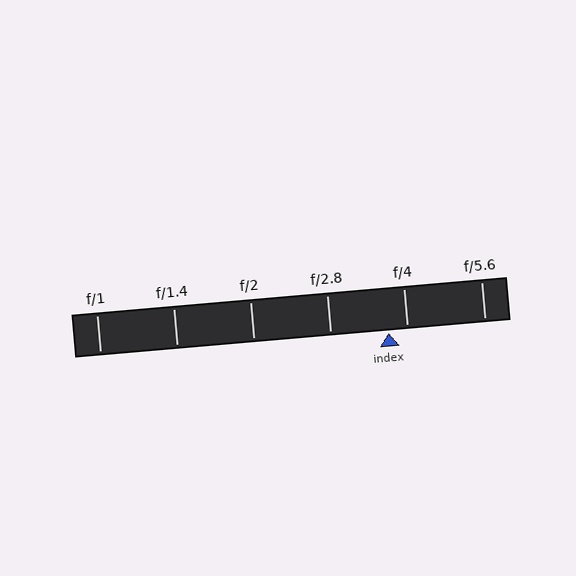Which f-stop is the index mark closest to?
The index mark is closest to f/4.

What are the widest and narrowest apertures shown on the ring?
The widest aperture shown is f/1 and the narrowest is f/5.6.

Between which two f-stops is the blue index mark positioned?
The index mark is between f/2.8 and f/4.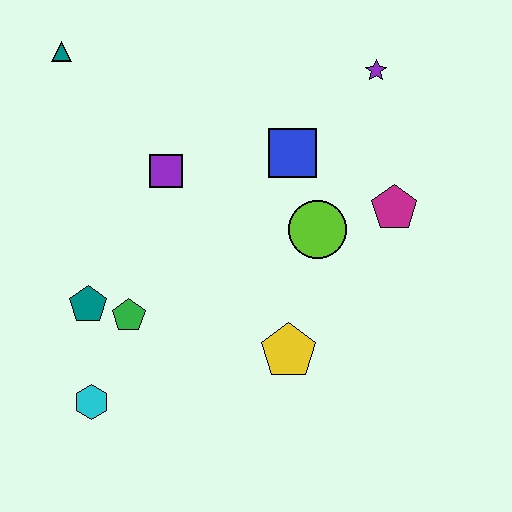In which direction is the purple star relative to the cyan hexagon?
The purple star is above the cyan hexagon.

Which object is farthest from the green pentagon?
The purple star is farthest from the green pentagon.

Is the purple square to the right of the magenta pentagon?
No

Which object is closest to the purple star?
The blue square is closest to the purple star.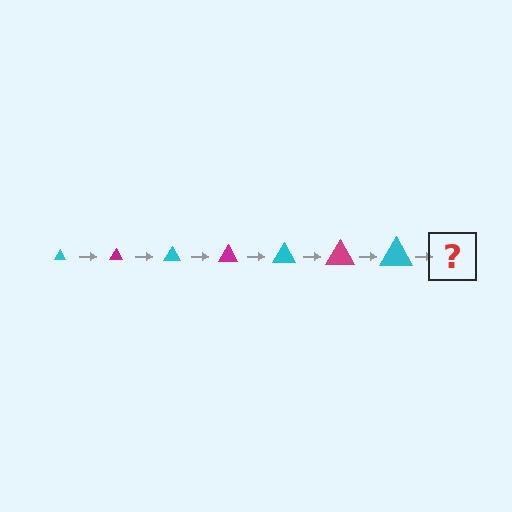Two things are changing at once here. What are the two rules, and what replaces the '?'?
The two rules are that the triangle grows larger each step and the color cycles through cyan and magenta. The '?' should be a magenta triangle, larger than the previous one.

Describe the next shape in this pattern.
It should be a magenta triangle, larger than the previous one.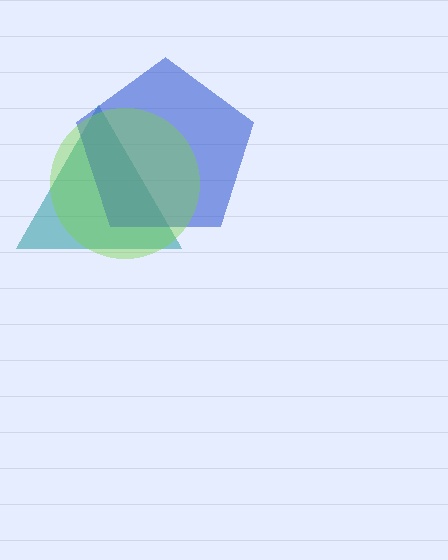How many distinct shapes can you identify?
There are 3 distinct shapes: a teal triangle, a blue pentagon, a lime circle.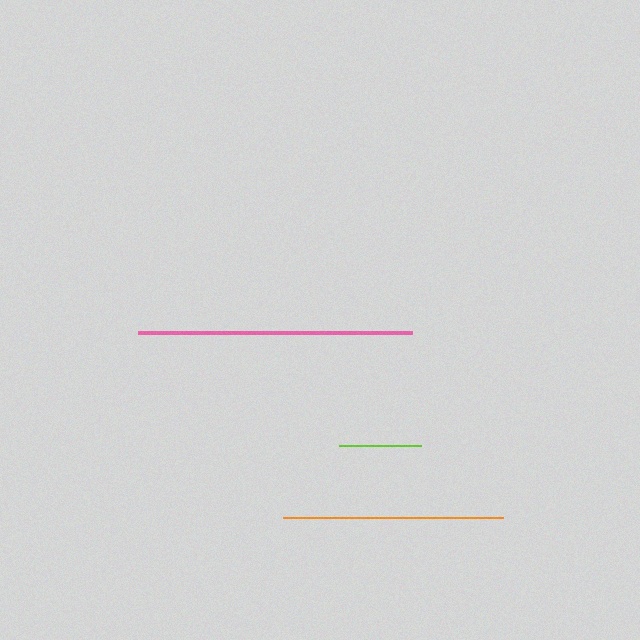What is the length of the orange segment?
The orange segment is approximately 220 pixels long.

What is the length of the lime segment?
The lime segment is approximately 82 pixels long.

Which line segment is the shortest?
The lime line is the shortest at approximately 82 pixels.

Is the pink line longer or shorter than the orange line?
The pink line is longer than the orange line.